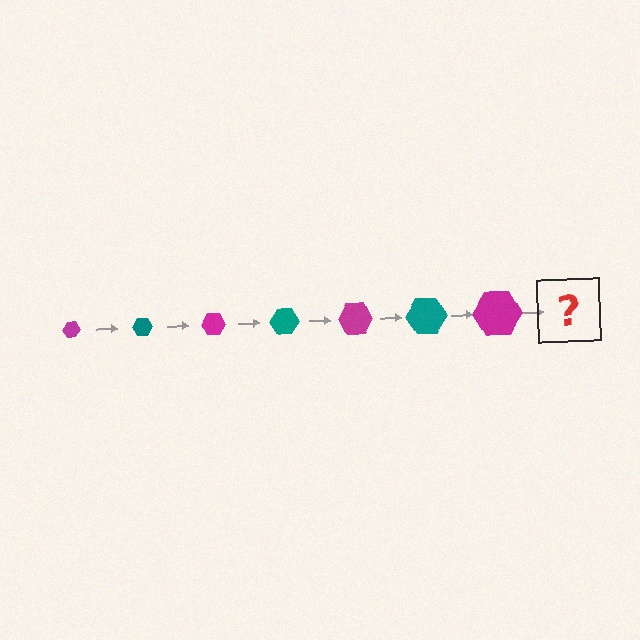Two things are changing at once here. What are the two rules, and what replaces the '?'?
The two rules are that the hexagon grows larger each step and the color cycles through magenta and teal. The '?' should be a teal hexagon, larger than the previous one.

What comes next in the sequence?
The next element should be a teal hexagon, larger than the previous one.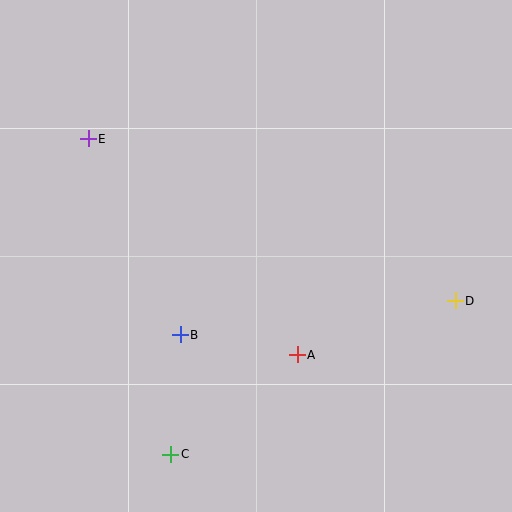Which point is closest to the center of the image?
Point A at (297, 355) is closest to the center.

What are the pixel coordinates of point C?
Point C is at (171, 454).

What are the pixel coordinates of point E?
Point E is at (88, 139).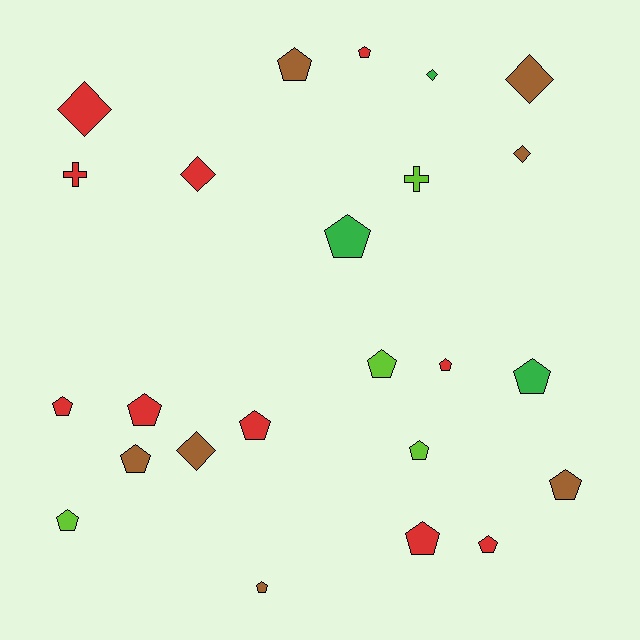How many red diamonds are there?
There are 2 red diamonds.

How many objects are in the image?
There are 24 objects.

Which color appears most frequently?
Red, with 10 objects.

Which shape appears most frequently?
Pentagon, with 16 objects.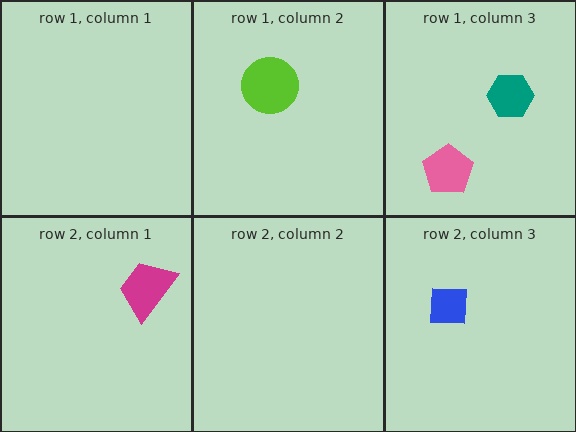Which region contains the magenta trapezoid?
The row 2, column 1 region.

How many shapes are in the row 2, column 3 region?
1.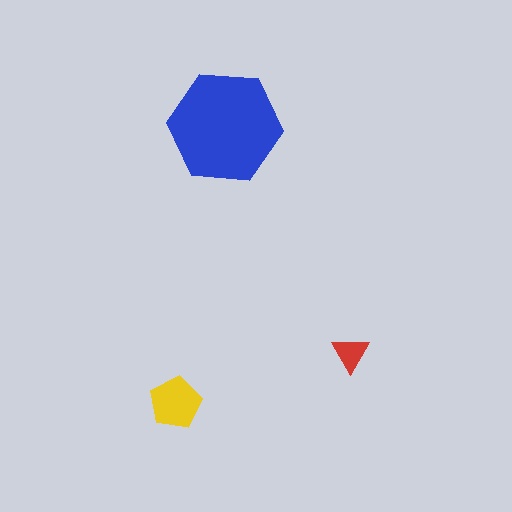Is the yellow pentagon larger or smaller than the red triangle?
Larger.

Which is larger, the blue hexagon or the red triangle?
The blue hexagon.